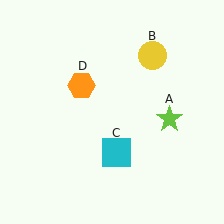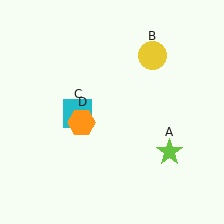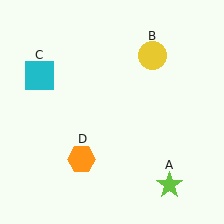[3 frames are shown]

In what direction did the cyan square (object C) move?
The cyan square (object C) moved up and to the left.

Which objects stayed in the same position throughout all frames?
Yellow circle (object B) remained stationary.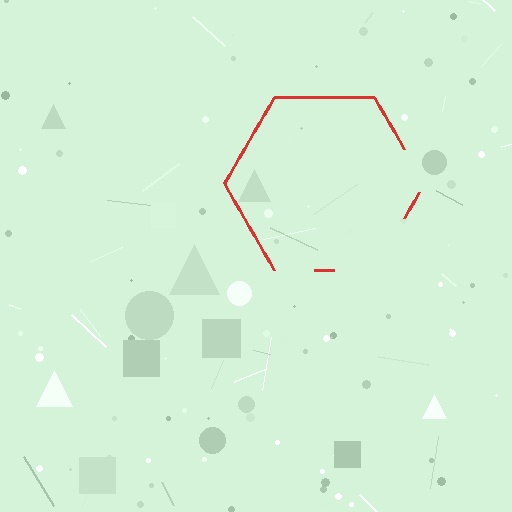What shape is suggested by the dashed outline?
The dashed outline suggests a hexagon.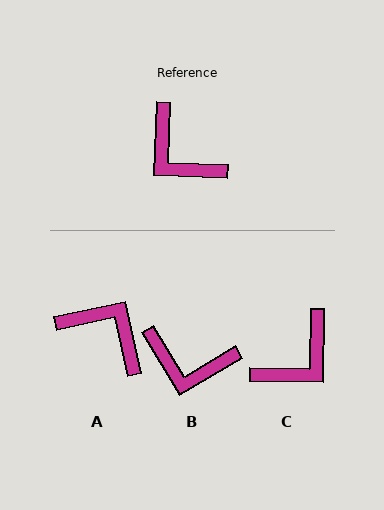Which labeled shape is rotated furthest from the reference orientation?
A, about 166 degrees away.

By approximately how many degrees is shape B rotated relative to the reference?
Approximately 33 degrees counter-clockwise.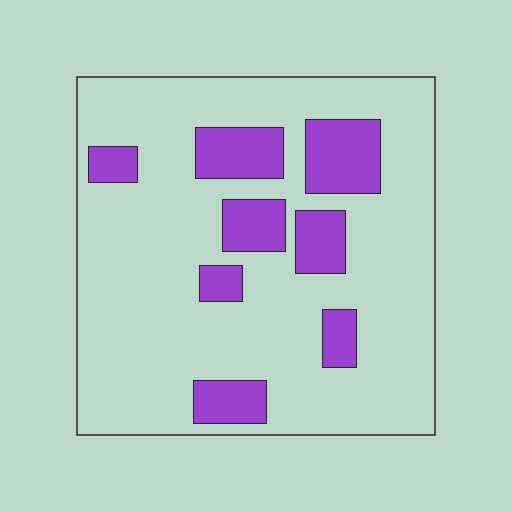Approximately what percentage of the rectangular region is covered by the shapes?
Approximately 20%.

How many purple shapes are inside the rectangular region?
8.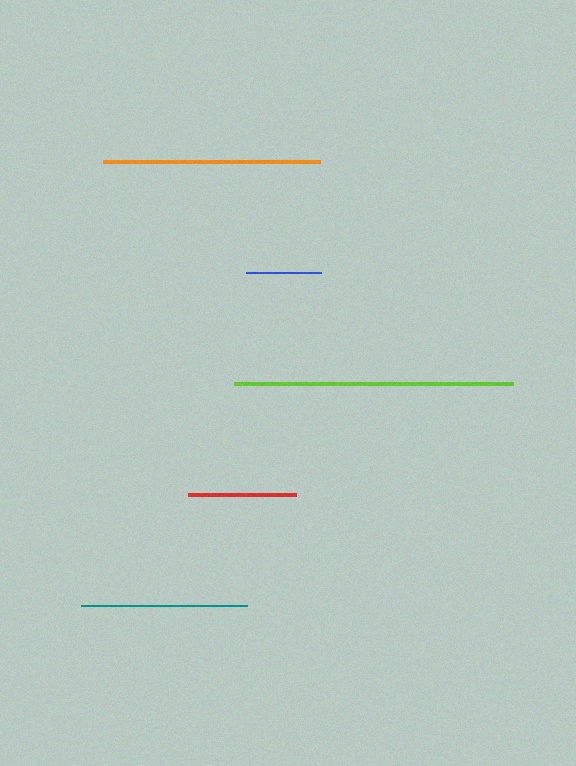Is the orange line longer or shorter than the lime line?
The lime line is longer than the orange line.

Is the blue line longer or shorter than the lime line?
The lime line is longer than the blue line.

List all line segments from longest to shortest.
From longest to shortest: lime, orange, teal, red, blue.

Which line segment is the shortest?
The blue line is the shortest at approximately 76 pixels.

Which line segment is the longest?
The lime line is the longest at approximately 279 pixels.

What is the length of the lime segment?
The lime segment is approximately 279 pixels long.